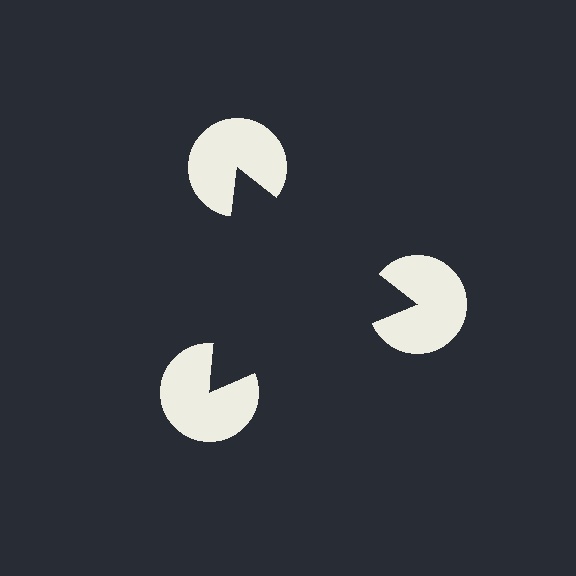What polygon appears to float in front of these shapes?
An illusory triangle — its edges are inferred from the aligned wedge cuts in the pac-man discs, not physically drawn.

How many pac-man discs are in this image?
There are 3 — one at each vertex of the illusory triangle.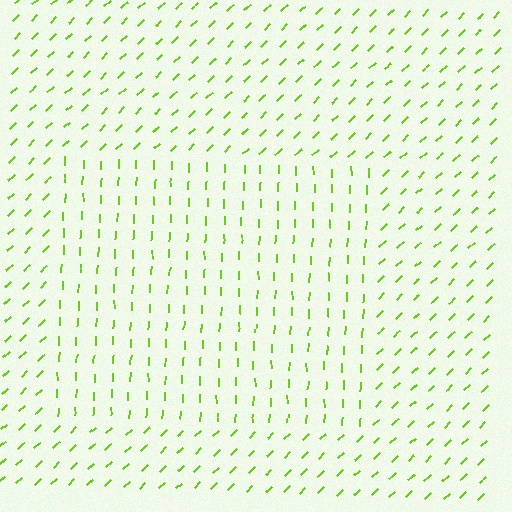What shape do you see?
I see a rectangle.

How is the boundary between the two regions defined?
The boundary is defined purely by a change in line orientation (approximately 45 degrees difference). All lines are the same color and thickness.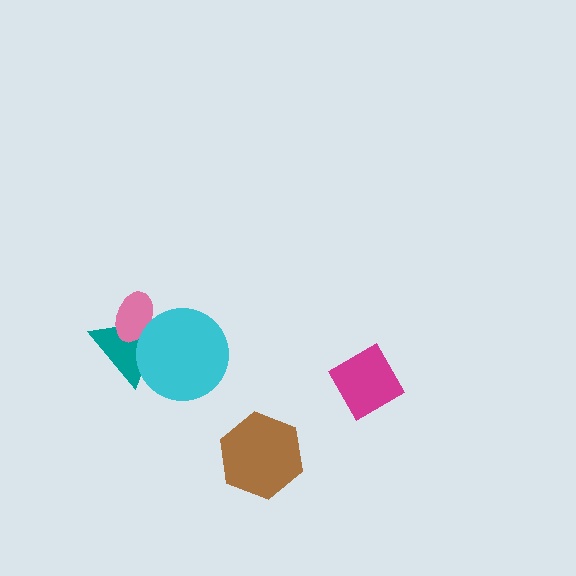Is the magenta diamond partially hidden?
No, no other shape covers it.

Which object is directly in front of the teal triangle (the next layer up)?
The pink ellipse is directly in front of the teal triangle.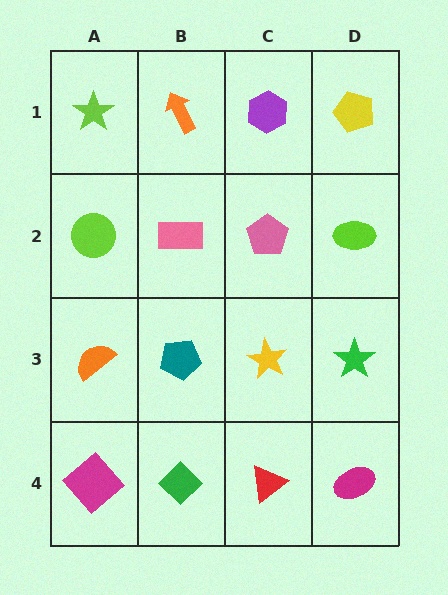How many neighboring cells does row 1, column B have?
3.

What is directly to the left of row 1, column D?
A purple hexagon.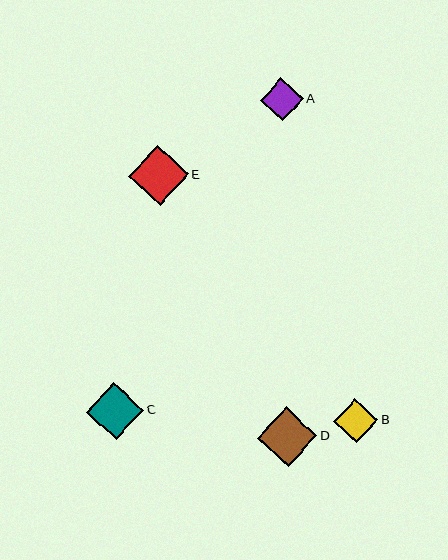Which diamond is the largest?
Diamond E is the largest with a size of approximately 60 pixels.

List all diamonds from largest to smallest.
From largest to smallest: E, D, C, B, A.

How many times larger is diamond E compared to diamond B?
Diamond E is approximately 1.4 times the size of diamond B.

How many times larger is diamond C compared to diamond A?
Diamond C is approximately 1.3 times the size of diamond A.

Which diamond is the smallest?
Diamond A is the smallest with a size of approximately 43 pixels.